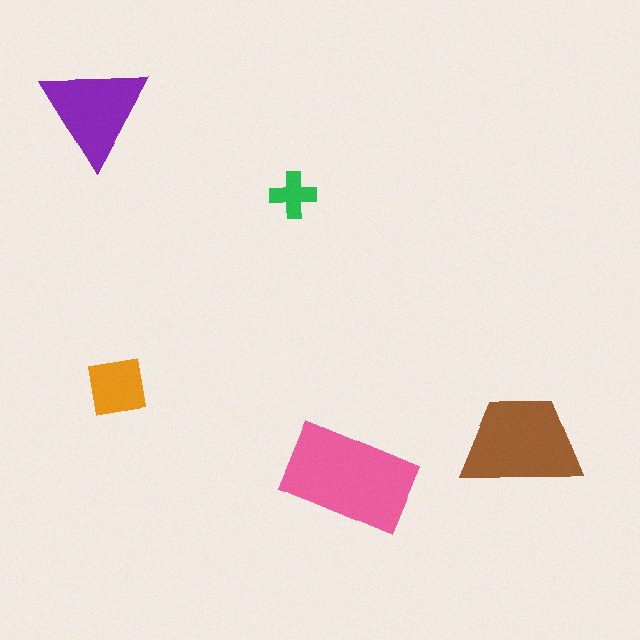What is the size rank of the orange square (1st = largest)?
4th.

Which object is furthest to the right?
The brown trapezoid is rightmost.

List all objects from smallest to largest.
The green cross, the orange square, the purple triangle, the brown trapezoid, the pink rectangle.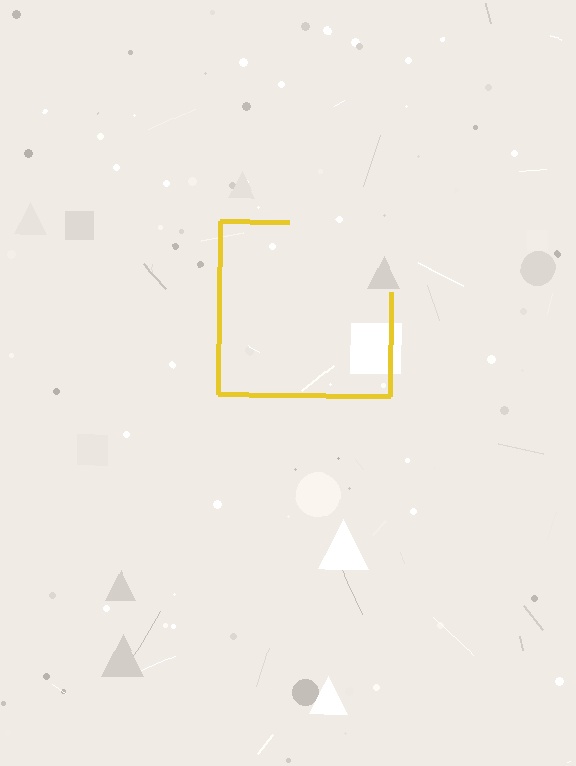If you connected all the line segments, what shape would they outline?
They would outline a square.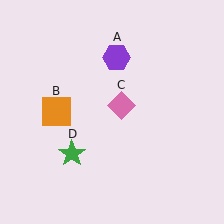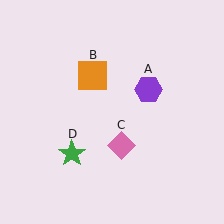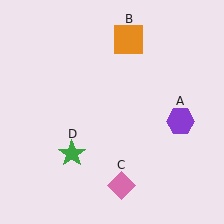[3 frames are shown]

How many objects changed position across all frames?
3 objects changed position: purple hexagon (object A), orange square (object B), pink diamond (object C).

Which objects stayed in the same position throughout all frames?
Green star (object D) remained stationary.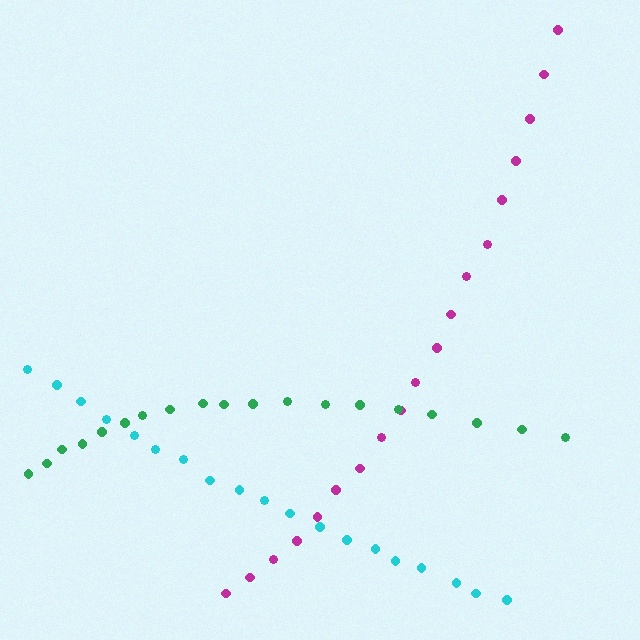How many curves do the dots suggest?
There are 3 distinct paths.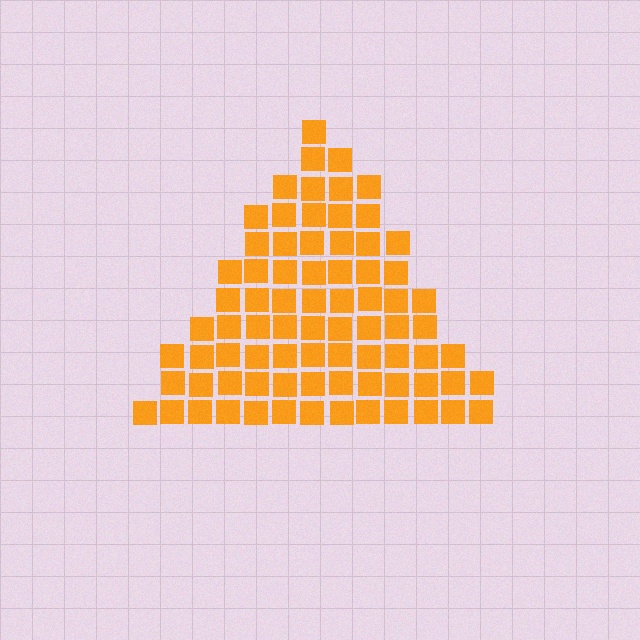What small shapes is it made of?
It is made of small squares.